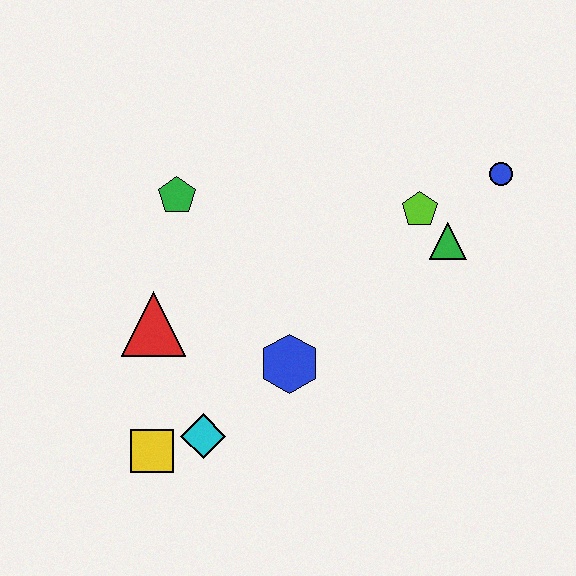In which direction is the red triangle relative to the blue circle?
The red triangle is to the left of the blue circle.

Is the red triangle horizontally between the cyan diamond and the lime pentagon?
No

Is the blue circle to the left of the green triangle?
No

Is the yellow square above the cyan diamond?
No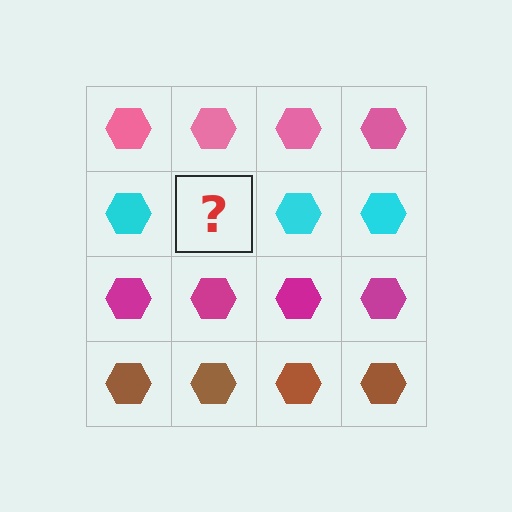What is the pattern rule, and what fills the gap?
The rule is that each row has a consistent color. The gap should be filled with a cyan hexagon.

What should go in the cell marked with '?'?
The missing cell should contain a cyan hexagon.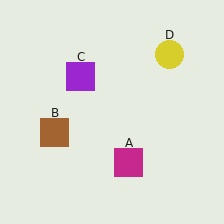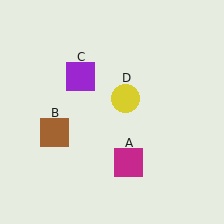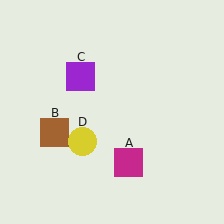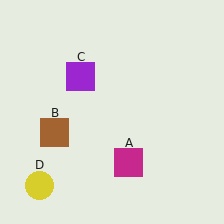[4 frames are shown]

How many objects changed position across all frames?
1 object changed position: yellow circle (object D).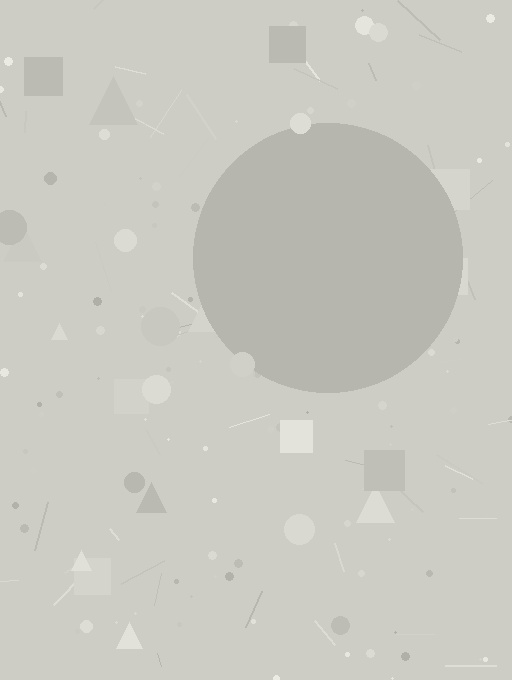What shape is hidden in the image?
A circle is hidden in the image.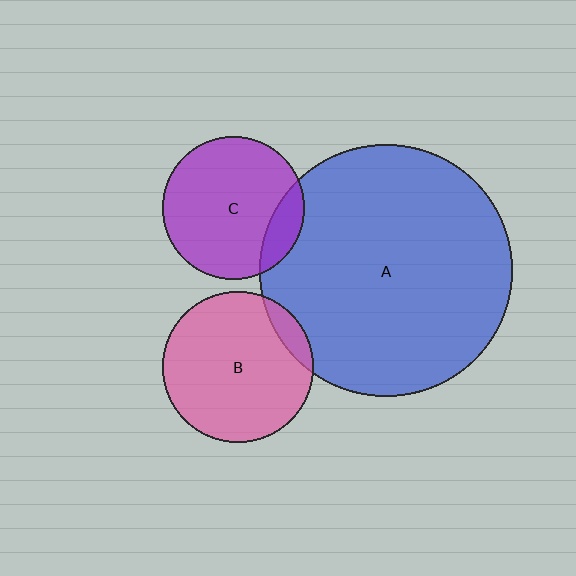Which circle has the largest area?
Circle A (blue).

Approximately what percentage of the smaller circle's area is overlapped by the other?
Approximately 15%.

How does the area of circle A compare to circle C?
Approximately 3.1 times.